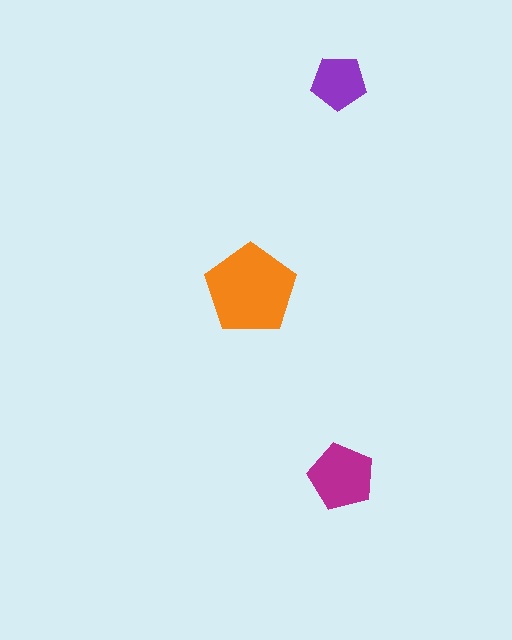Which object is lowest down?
The magenta pentagon is bottommost.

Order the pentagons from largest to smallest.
the orange one, the magenta one, the purple one.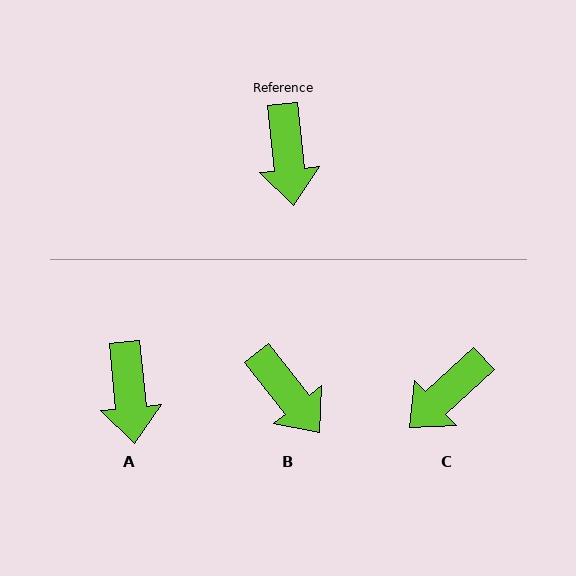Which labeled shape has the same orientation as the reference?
A.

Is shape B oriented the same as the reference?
No, it is off by about 33 degrees.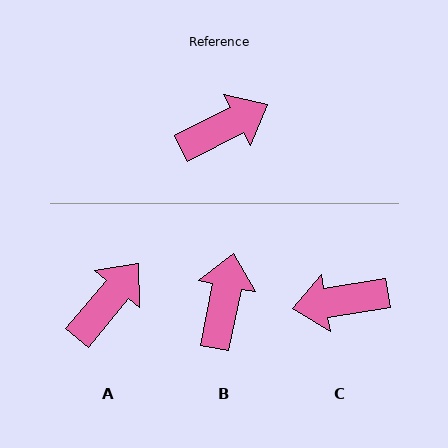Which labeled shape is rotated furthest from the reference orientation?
C, about 162 degrees away.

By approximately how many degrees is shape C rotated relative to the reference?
Approximately 162 degrees counter-clockwise.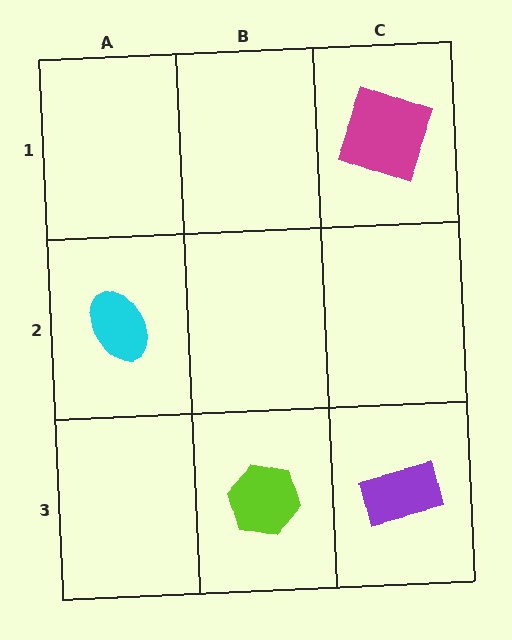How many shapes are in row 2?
1 shape.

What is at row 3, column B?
A lime hexagon.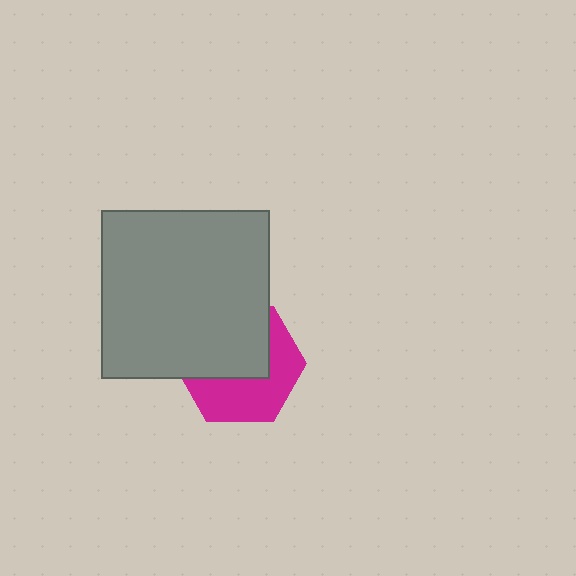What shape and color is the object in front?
The object in front is a gray square.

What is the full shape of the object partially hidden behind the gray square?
The partially hidden object is a magenta hexagon.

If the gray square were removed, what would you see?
You would see the complete magenta hexagon.